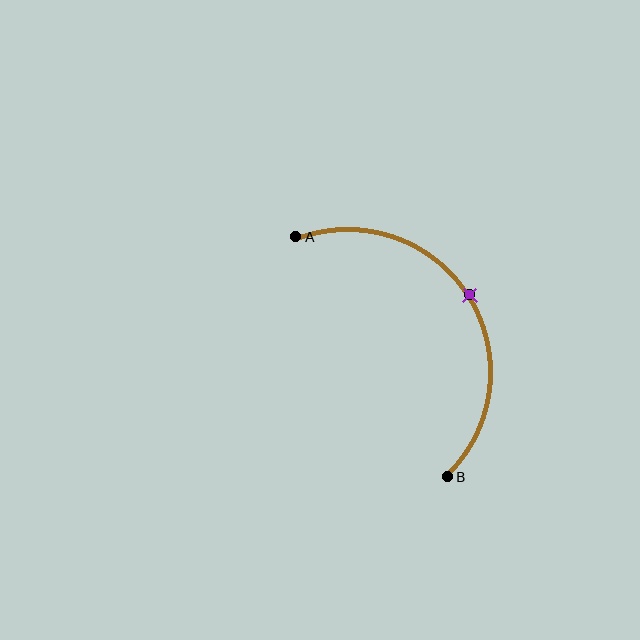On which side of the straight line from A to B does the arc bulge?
The arc bulges to the right of the straight line connecting A and B.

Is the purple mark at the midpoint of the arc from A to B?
Yes. The purple mark lies on the arc at equal arc-length from both A and B — it is the arc midpoint.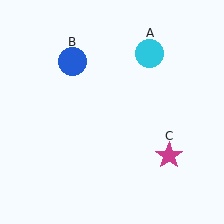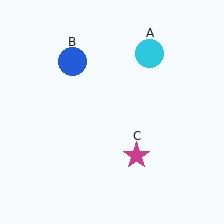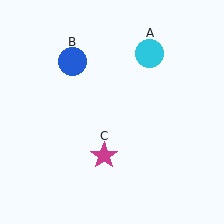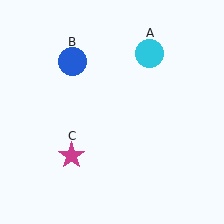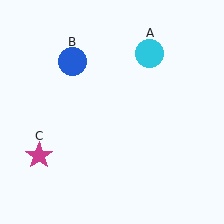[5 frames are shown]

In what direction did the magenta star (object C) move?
The magenta star (object C) moved left.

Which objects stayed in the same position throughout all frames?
Cyan circle (object A) and blue circle (object B) remained stationary.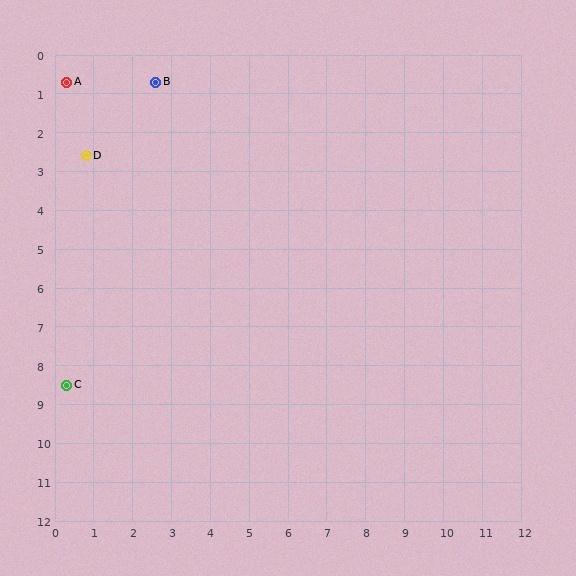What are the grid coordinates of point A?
Point A is at approximately (0.3, 0.7).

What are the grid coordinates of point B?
Point B is at approximately (2.6, 0.7).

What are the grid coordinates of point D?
Point D is at approximately (0.8, 2.6).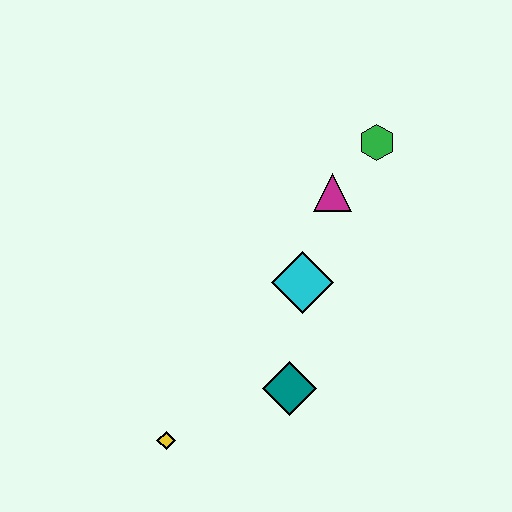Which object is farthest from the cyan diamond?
The yellow diamond is farthest from the cyan diamond.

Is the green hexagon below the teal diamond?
No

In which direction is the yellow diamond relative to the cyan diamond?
The yellow diamond is below the cyan diamond.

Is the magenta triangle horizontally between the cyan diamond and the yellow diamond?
No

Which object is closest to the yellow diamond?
The teal diamond is closest to the yellow diamond.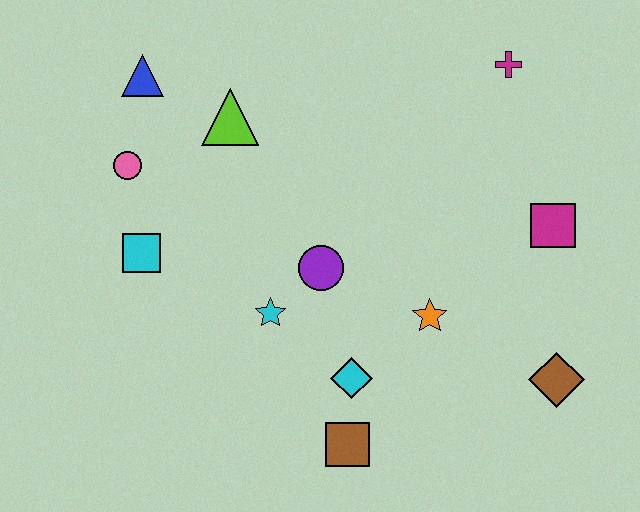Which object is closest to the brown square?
The cyan diamond is closest to the brown square.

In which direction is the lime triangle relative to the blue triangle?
The lime triangle is to the right of the blue triangle.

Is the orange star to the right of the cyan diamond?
Yes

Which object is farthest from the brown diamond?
The blue triangle is farthest from the brown diamond.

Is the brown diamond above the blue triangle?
No